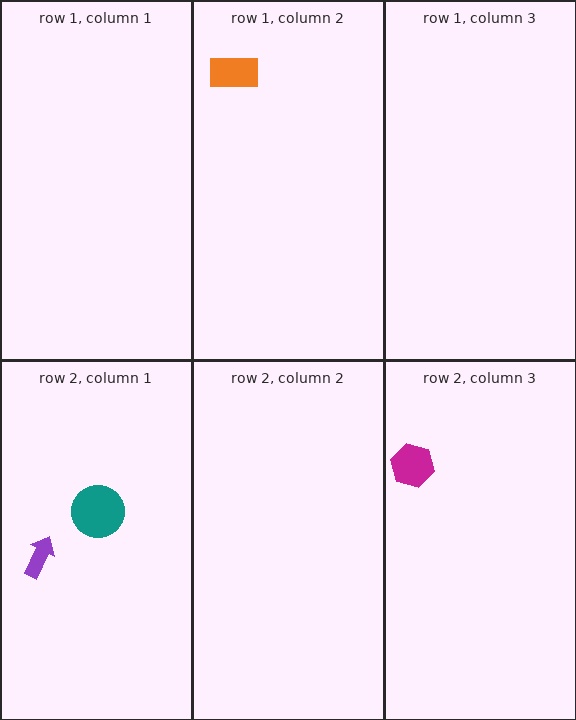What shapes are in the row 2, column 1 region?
The purple arrow, the teal circle.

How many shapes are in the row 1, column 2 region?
1.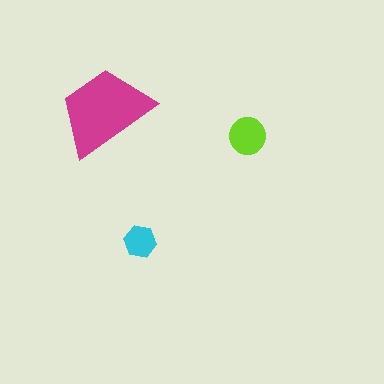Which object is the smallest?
The cyan hexagon.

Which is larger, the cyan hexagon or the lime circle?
The lime circle.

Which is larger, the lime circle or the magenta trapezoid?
The magenta trapezoid.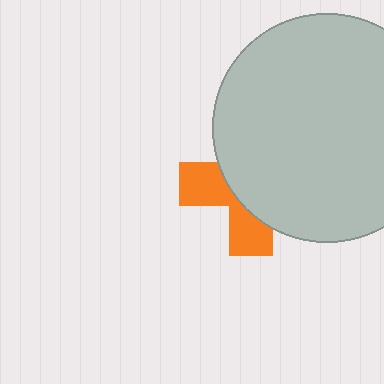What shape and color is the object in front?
The object in front is a light gray circle.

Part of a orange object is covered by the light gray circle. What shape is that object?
It is a cross.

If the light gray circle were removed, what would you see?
You would see the complete orange cross.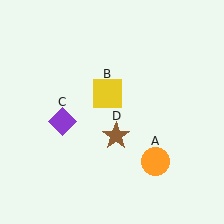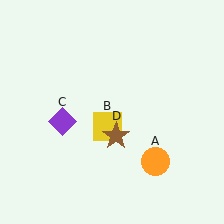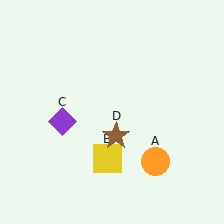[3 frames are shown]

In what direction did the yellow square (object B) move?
The yellow square (object B) moved down.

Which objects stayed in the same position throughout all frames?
Orange circle (object A) and purple diamond (object C) and brown star (object D) remained stationary.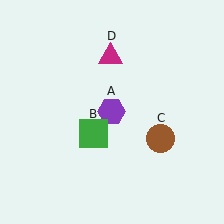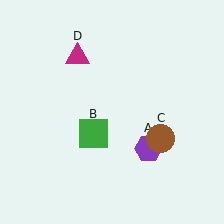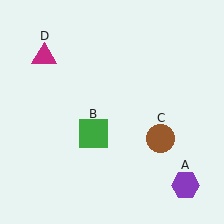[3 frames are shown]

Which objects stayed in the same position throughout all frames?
Green square (object B) and brown circle (object C) remained stationary.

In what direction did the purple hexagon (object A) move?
The purple hexagon (object A) moved down and to the right.